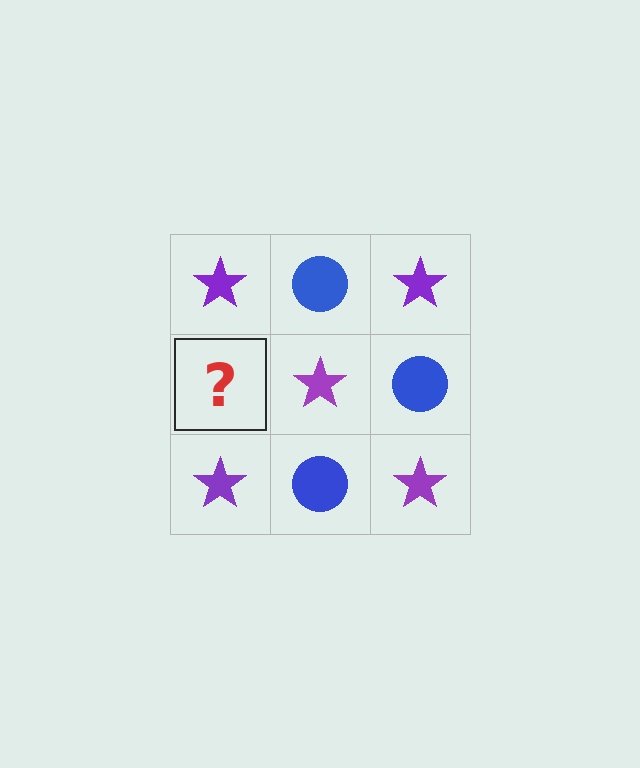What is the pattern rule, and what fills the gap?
The rule is that it alternates purple star and blue circle in a checkerboard pattern. The gap should be filled with a blue circle.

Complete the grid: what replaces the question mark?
The question mark should be replaced with a blue circle.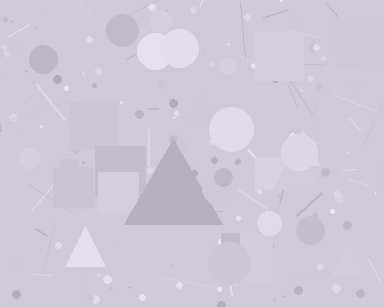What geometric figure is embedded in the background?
A triangle is embedded in the background.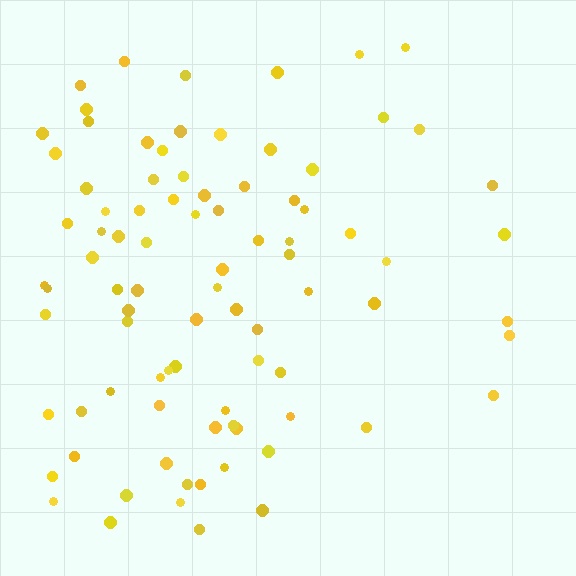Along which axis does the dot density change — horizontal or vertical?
Horizontal.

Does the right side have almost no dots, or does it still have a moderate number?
Still a moderate number, just noticeably fewer than the left.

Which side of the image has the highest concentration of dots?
The left.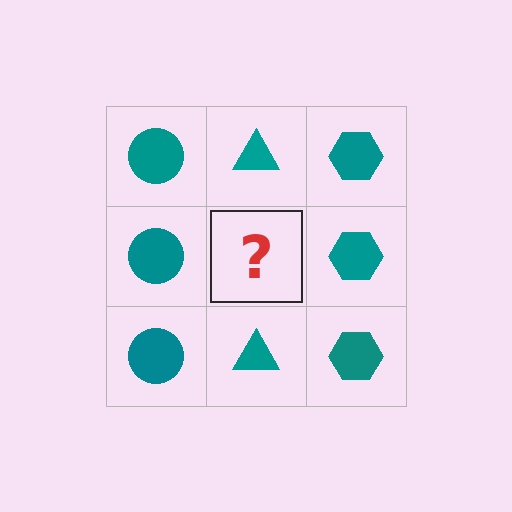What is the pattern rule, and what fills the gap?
The rule is that each column has a consistent shape. The gap should be filled with a teal triangle.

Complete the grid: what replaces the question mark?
The question mark should be replaced with a teal triangle.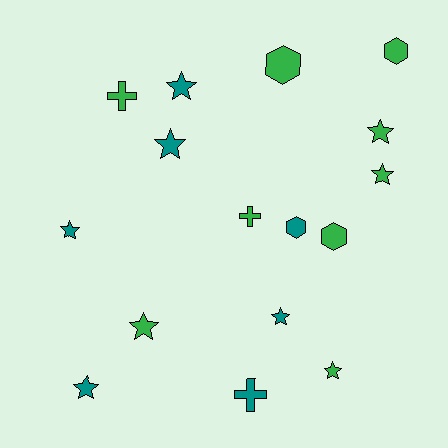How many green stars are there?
There are 4 green stars.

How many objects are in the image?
There are 16 objects.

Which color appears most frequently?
Green, with 9 objects.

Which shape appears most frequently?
Star, with 9 objects.